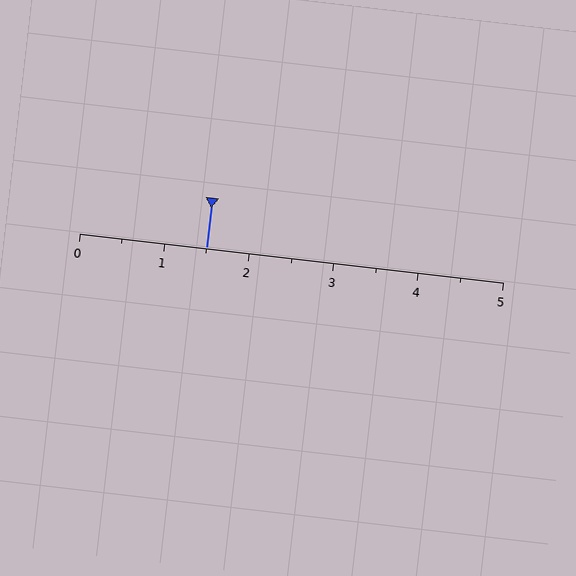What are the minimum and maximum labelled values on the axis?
The axis runs from 0 to 5.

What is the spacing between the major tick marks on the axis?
The major ticks are spaced 1 apart.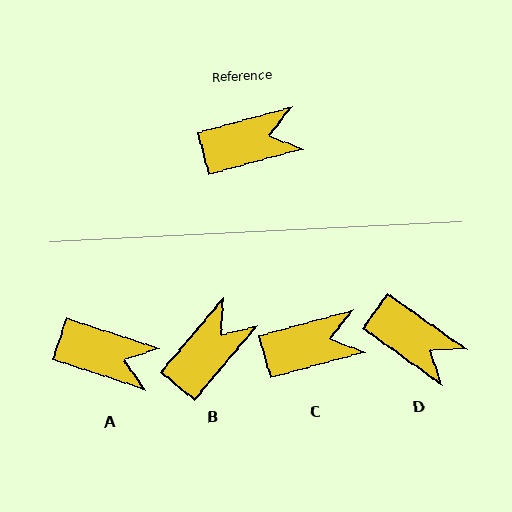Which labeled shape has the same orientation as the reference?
C.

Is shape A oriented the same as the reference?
No, it is off by about 34 degrees.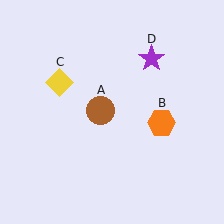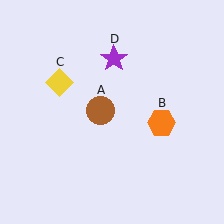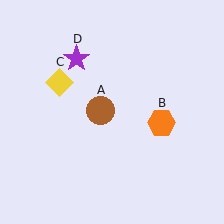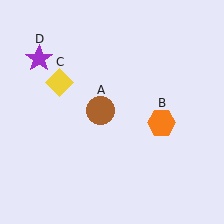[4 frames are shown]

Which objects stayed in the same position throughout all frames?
Brown circle (object A) and orange hexagon (object B) and yellow diamond (object C) remained stationary.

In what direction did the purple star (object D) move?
The purple star (object D) moved left.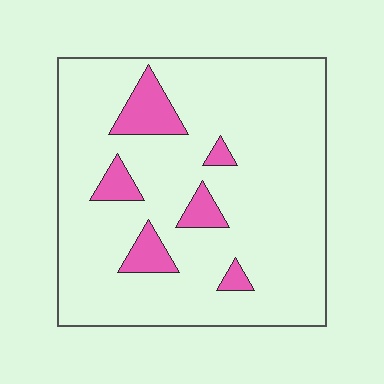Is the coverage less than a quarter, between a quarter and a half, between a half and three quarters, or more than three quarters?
Less than a quarter.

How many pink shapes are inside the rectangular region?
6.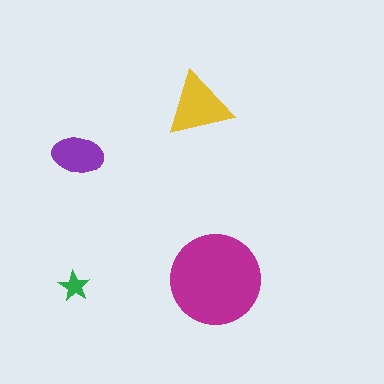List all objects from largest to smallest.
The magenta circle, the yellow triangle, the purple ellipse, the green star.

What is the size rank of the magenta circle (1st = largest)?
1st.